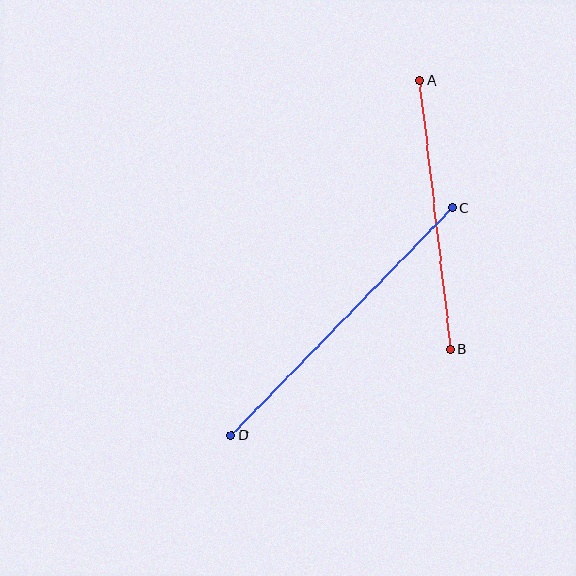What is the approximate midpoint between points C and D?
The midpoint is at approximately (342, 321) pixels.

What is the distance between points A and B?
The distance is approximately 271 pixels.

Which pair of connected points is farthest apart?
Points C and D are farthest apart.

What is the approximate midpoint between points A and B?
The midpoint is at approximately (435, 215) pixels.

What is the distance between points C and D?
The distance is approximately 318 pixels.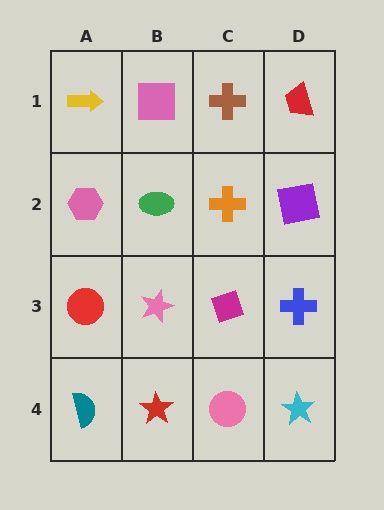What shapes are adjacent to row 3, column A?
A pink hexagon (row 2, column A), a teal semicircle (row 4, column A), a pink star (row 3, column B).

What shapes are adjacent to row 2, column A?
A yellow arrow (row 1, column A), a red circle (row 3, column A), a green ellipse (row 2, column B).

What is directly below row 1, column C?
An orange cross.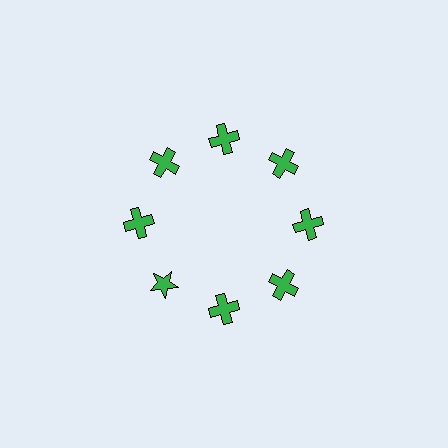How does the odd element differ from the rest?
It has a different shape: star instead of cross.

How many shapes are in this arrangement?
There are 8 shapes arranged in a ring pattern.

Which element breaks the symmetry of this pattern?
The green star at roughly the 8 o'clock position breaks the symmetry. All other shapes are green crosses.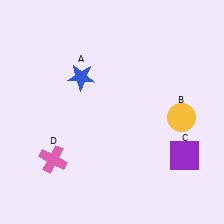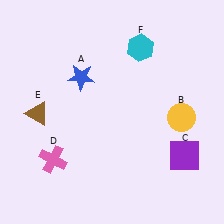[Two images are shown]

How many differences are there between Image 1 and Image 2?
There are 2 differences between the two images.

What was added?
A brown triangle (E), a cyan hexagon (F) were added in Image 2.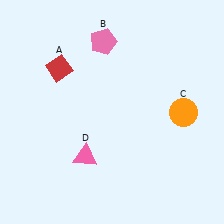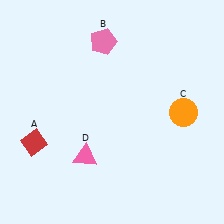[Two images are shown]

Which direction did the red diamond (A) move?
The red diamond (A) moved down.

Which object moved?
The red diamond (A) moved down.